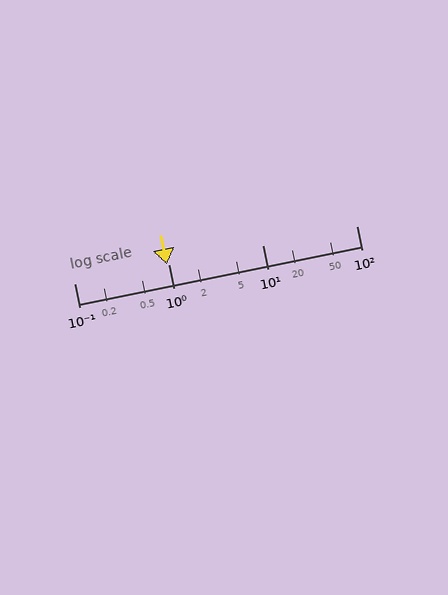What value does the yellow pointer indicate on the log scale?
The pointer indicates approximately 0.96.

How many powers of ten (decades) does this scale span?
The scale spans 3 decades, from 0.1 to 100.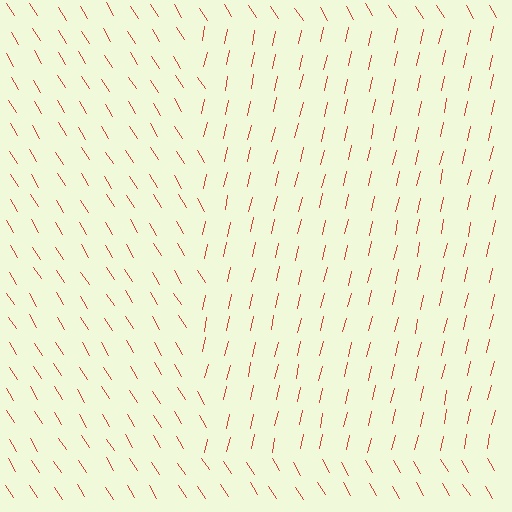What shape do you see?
I see a rectangle.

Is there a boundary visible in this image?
Yes, there is a texture boundary formed by a change in line orientation.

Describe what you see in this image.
The image is filled with small red line segments. A rectangle region in the image has lines oriented differently from the surrounding lines, creating a visible texture boundary.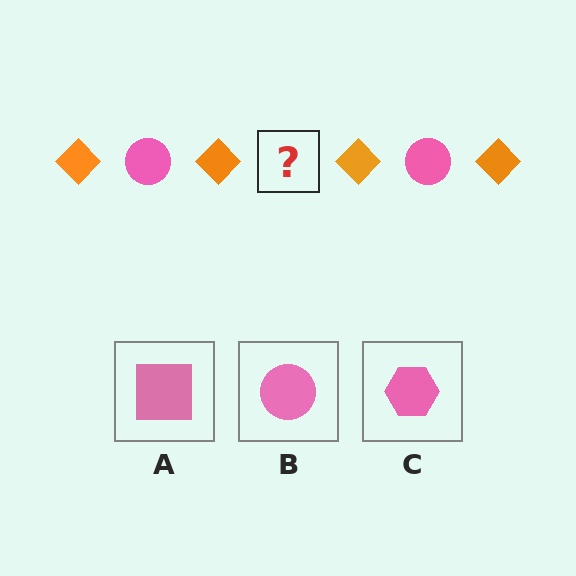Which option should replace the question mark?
Option B.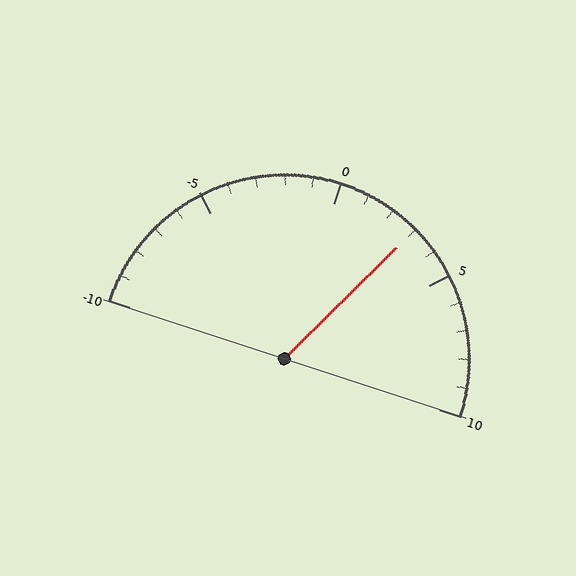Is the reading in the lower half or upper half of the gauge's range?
The reading is in the upper half of the range (-10 to 10).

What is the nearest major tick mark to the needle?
The nearest major tick mark is 5.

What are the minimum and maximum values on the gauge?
The gauge ranges from -10 to 10.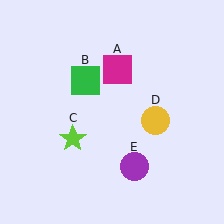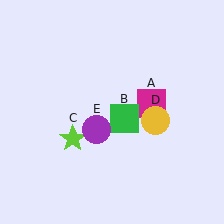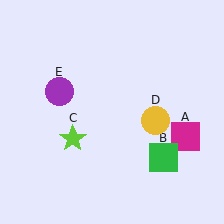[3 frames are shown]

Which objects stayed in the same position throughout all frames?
Lime star (object C) and yellow circle (object D) remained stationary.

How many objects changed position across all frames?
3 objects changed position: magenta square (object A), green square (object B), purple circle (object E).